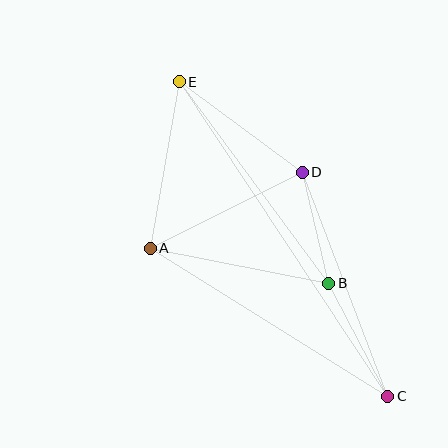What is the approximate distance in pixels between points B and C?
The distance between B and C is approximately 127 pixels.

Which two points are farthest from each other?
Points C and E are farthest from each other.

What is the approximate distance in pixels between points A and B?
The distance between A and B is approximately 182 pixels.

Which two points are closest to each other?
Points B and D are closest to each other.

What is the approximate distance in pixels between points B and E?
The distance between B and E is approximately 251 pixels.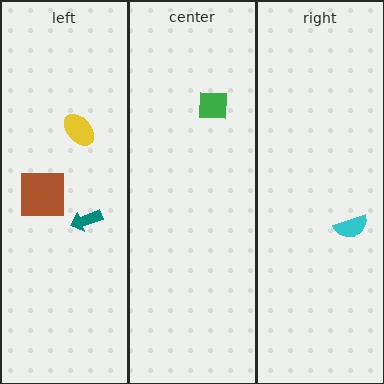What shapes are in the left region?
The yellow ellipse, the teal arrow, the brown square.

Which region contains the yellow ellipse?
The left region.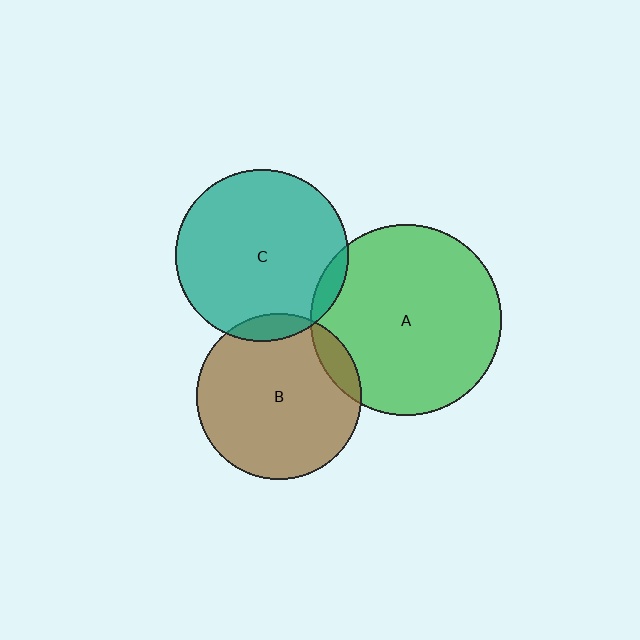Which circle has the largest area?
Circle A (green).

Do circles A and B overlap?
Yes.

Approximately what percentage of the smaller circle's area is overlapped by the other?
Approximately 10%.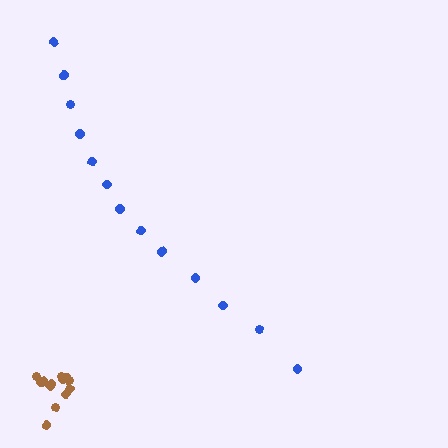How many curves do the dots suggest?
There are 2 distinct paths.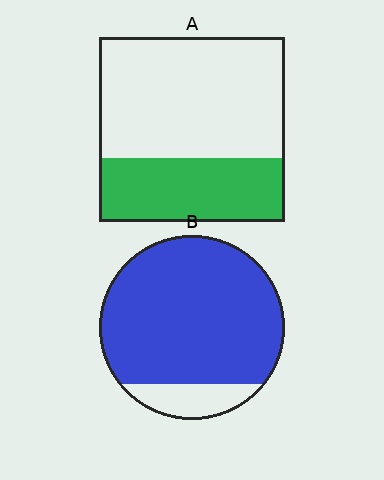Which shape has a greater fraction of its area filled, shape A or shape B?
Shape B.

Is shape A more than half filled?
No.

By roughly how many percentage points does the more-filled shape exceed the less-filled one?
By roughly 50 percentage points (B over A).